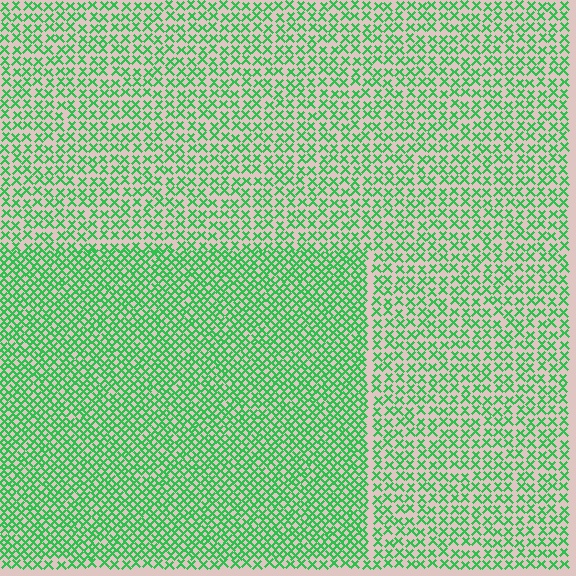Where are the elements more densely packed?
The elements are more densely packed inside the rectangle boundary.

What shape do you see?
I see a rectangle.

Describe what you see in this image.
The image contains small green elements arranged at two different densities. A rectangle-shaped region is visible where the elements are more densely packed than the surrounding area.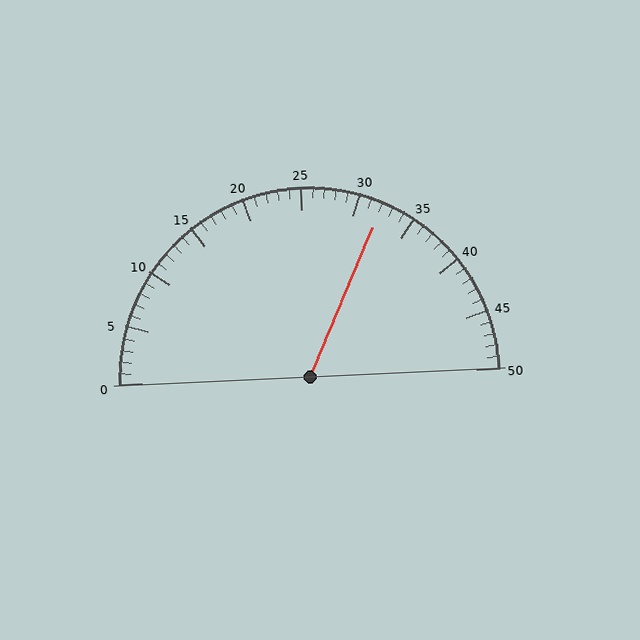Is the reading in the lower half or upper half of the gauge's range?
The reading is in the upper half of the range (0 to 50).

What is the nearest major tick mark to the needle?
The nearest major tick mark is 30.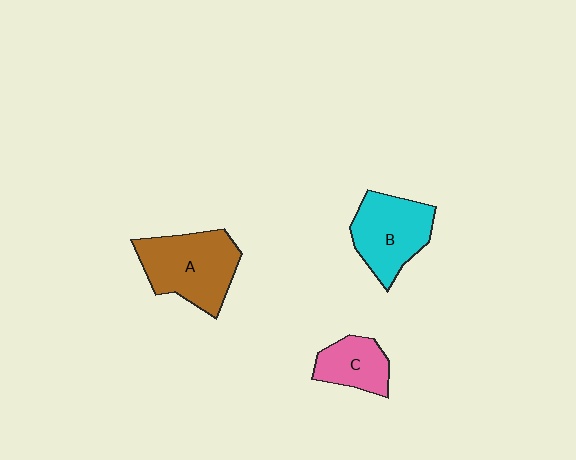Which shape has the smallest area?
Shape C (pink).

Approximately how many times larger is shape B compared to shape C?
Approximately 1.6 times.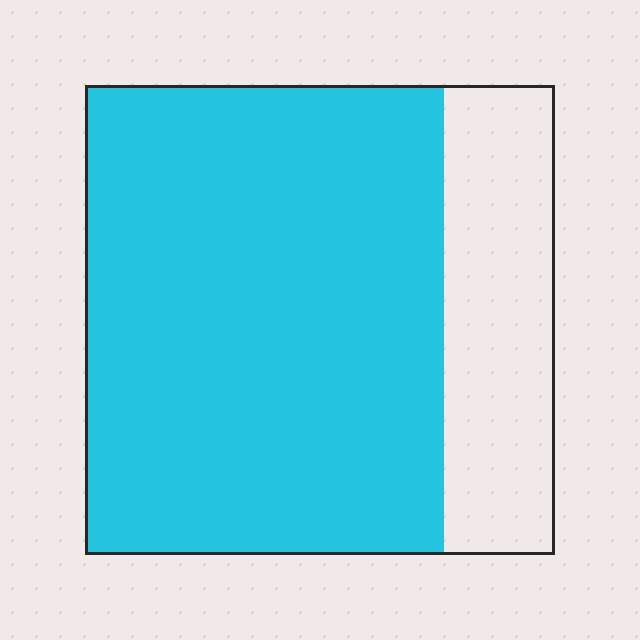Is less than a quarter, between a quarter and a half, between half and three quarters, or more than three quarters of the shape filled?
More than three quarters.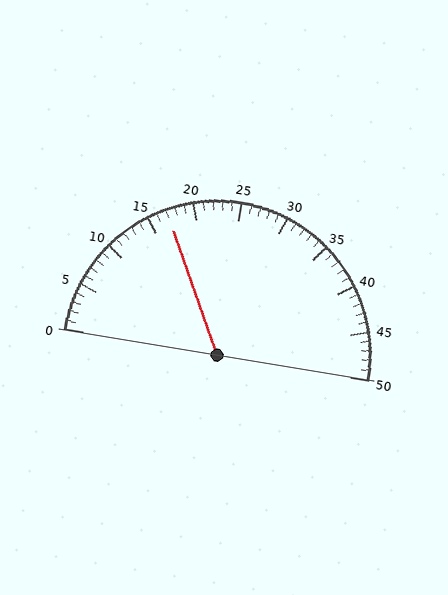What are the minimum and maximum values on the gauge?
The gauge ranges from 0 to 50.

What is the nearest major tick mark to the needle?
The nearest major tick mark is 15.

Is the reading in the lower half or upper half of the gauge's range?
The reading is in the lower half of the range (0 to 50).